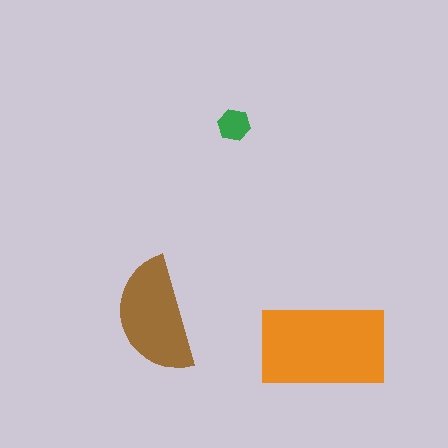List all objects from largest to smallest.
The orange rectangle, the brown semicircle, the green hexagon.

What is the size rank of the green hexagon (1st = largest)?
3rd.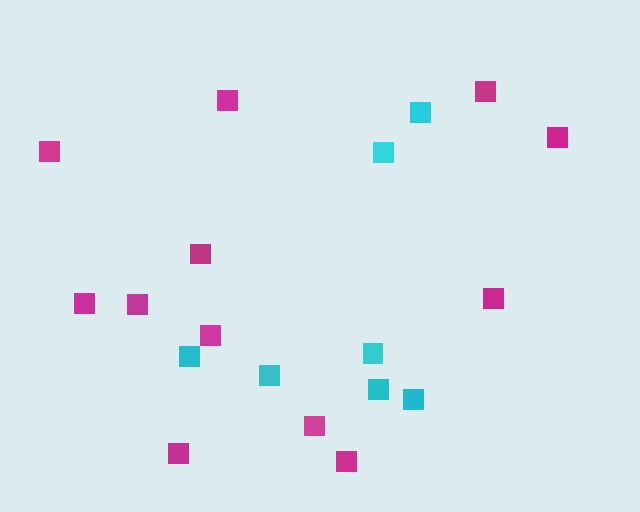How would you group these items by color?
There are 2 groups: one group of magenta squares (12) and one group of cyan squares (7).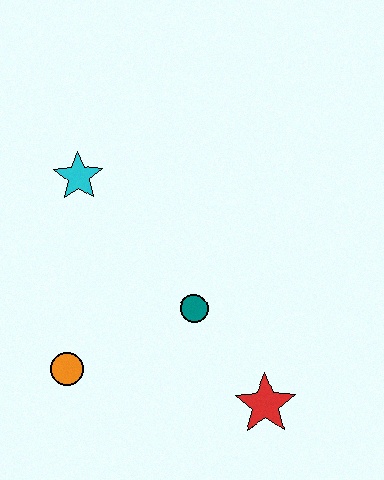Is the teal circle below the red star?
No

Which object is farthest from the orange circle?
The red star is farthest from the orange circle.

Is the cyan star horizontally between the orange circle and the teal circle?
Yes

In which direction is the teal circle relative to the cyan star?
The teal circle is below the cyan star.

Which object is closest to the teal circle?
The red star is closest to the teal circle.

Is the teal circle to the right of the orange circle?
Yes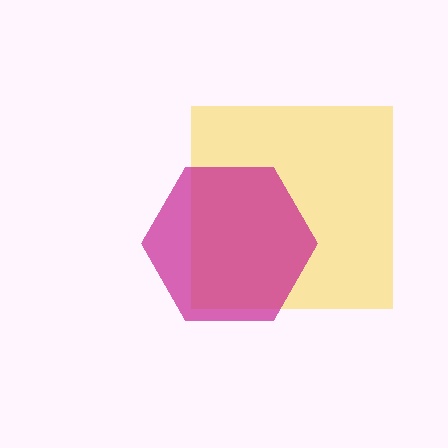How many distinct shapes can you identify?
There are 2 distinct shapes: a yellow square, a magenta hexagon.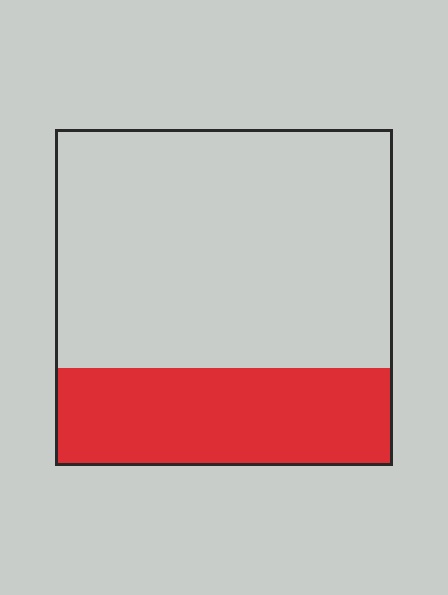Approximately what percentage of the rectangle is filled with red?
Approximately 30%.